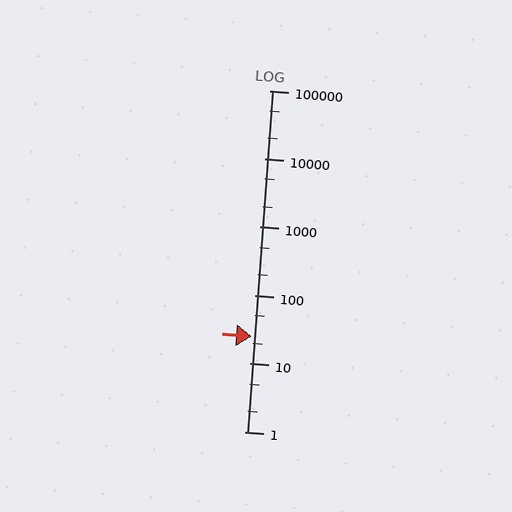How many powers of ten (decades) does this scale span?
The scale spans 5 decades, from 1 to 100000.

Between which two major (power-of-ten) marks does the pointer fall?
The pointer is between 10 and 100.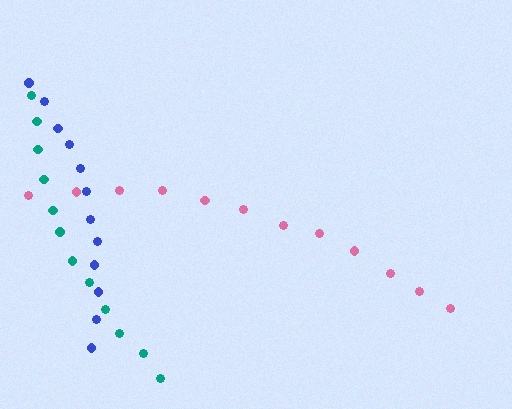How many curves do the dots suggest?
There are 3 distinct paths.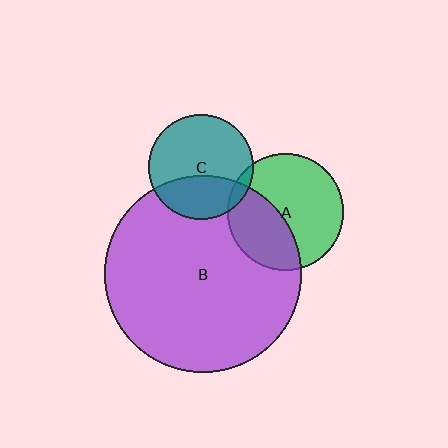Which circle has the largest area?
Circle B (purple).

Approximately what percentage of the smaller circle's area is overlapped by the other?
Approximately 5%.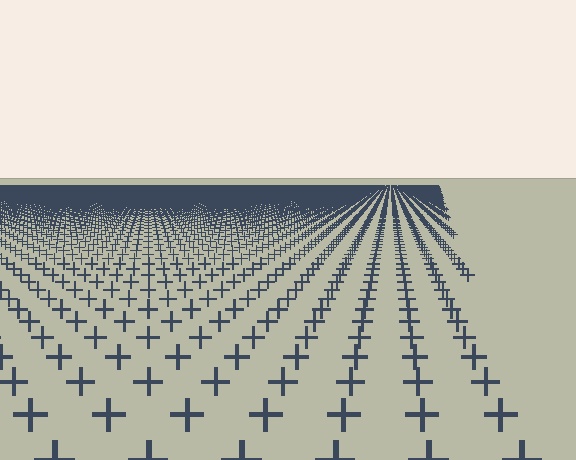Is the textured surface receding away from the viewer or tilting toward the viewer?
The surface is receding away from the viewer. Texture elements get smaller and denser toward the top.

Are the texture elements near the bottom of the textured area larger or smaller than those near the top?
Larger. Near the bottom, elements are closer to the viewer and appear at a bigger on-screen size.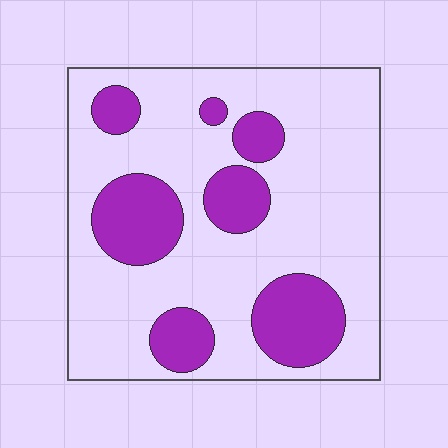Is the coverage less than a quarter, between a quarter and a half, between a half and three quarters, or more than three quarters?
Between a quarter and a half.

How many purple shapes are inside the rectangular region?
7.